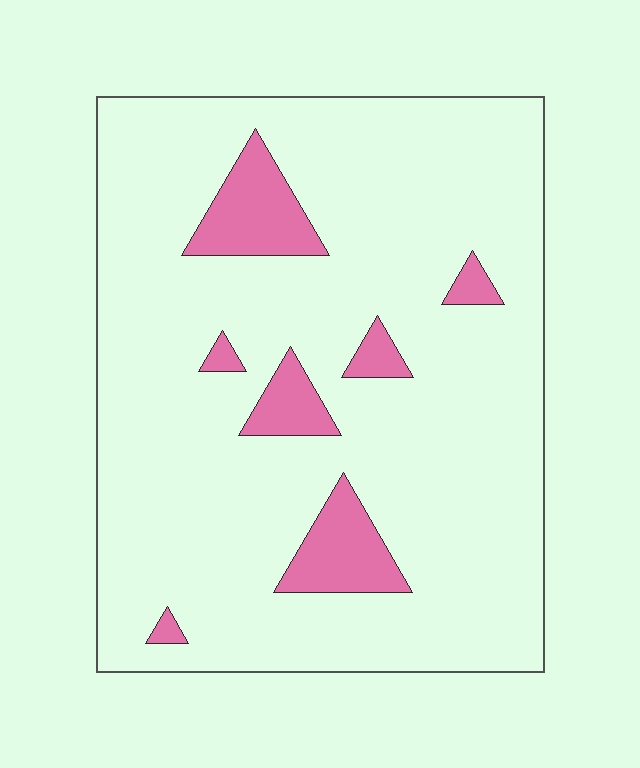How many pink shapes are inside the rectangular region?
7.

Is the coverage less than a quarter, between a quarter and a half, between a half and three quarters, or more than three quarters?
Less than a quarter.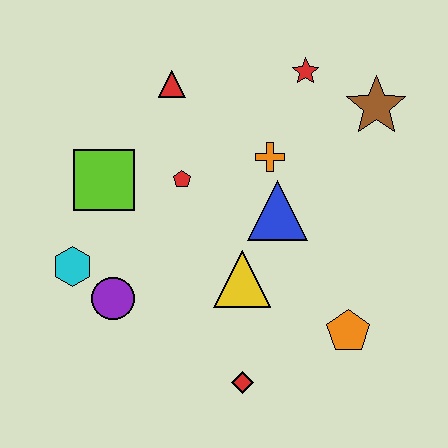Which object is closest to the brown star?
The red star is closest to the brown star.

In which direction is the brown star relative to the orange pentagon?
The brown star is above the orange pentagon.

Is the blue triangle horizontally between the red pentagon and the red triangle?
No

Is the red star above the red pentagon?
Yes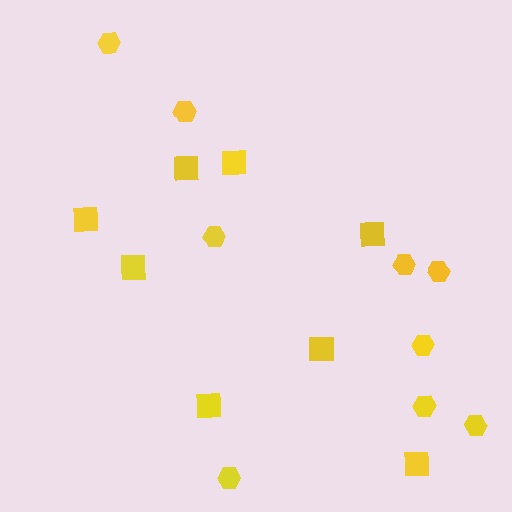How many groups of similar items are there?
There are 2 groups: one group of squares (8) and one group of hexagons (9).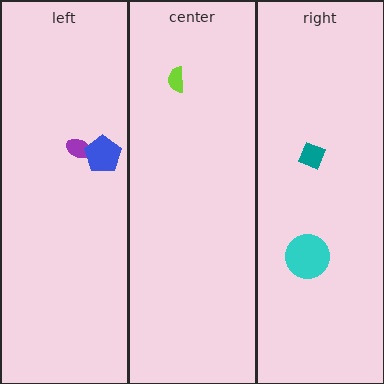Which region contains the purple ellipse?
The left region.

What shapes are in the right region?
The teal diamond, the cyan circle.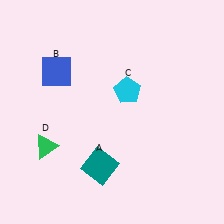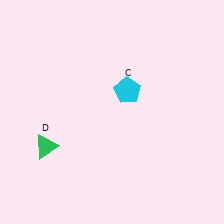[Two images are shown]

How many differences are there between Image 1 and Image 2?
There are 2 differences between the two images.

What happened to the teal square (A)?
The teal square (A) was removed in Image 2. It was in the bottom-left area of Image 1.